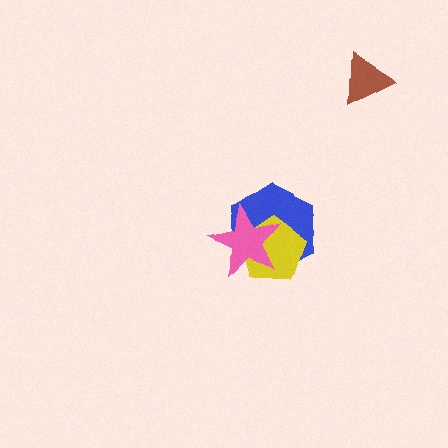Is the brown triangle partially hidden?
No, no other shape covers it.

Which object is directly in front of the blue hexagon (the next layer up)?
The yellow pentagon is directly in front of the blue hexagon.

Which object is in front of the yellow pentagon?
The pink star is in front of the yellow pentagon.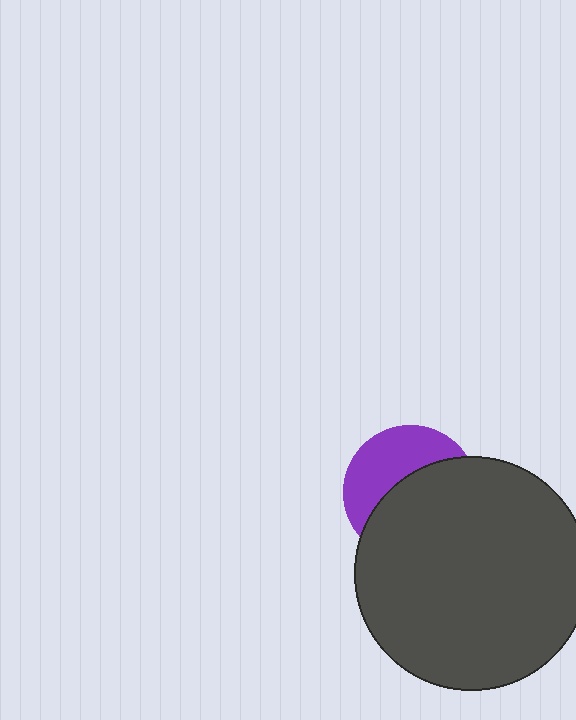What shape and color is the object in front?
The object in front is a dark gray circle.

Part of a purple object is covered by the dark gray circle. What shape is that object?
It is a circle.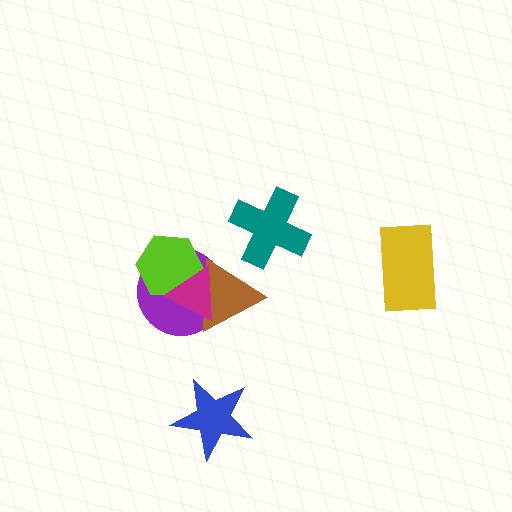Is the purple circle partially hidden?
Yes, it is partially covered by another shape.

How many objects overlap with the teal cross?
0 objects overlap with the teal cross.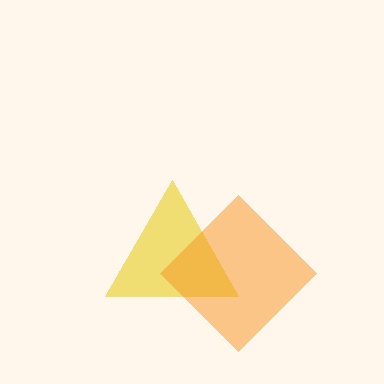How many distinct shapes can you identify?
There are 2 distinct shapes: a yellow triangle, an orange diamond.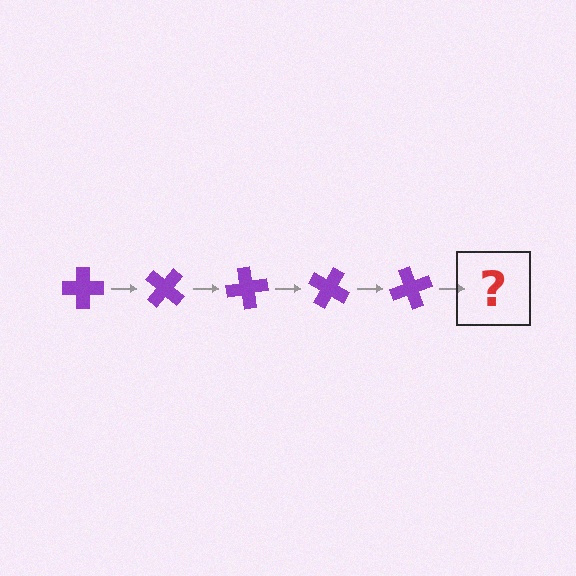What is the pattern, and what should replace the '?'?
The pattern is that the cross rotates 40 degrees each step. The '?' should be a purple cross rotated 200 degrees.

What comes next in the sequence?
The next element should be a purple cross rotated 200 degrees.